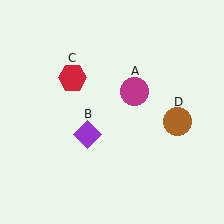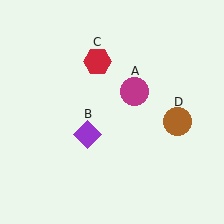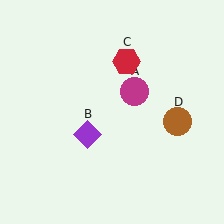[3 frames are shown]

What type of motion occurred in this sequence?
The red hexagon (object C) rotated clockwise around the center of the scene.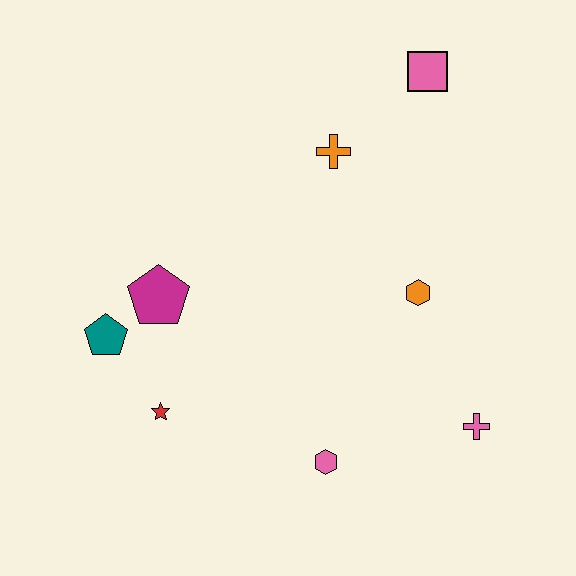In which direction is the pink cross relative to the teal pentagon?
The pink cross is to the right of the teal pentagon.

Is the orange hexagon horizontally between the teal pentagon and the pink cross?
Yes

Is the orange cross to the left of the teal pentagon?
No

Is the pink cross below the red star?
Yes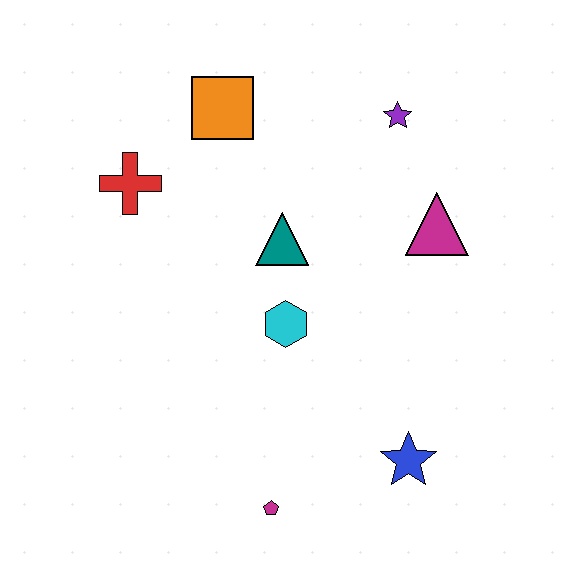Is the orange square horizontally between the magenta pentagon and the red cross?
Yes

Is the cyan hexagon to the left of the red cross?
No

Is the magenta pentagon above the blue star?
No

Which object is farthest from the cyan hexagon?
The purple star is farthest from the cyan hexagon.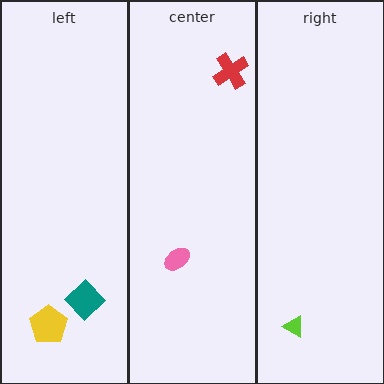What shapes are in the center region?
The pink ellipse, the red cross.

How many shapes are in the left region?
2.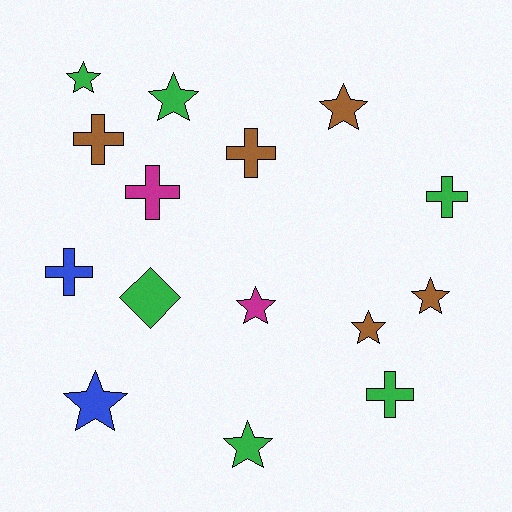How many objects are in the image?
There are 15 objects.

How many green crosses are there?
There are 2 green crosses.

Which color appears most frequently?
Green, with 6 objects.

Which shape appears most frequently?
Star, with 8 objects.